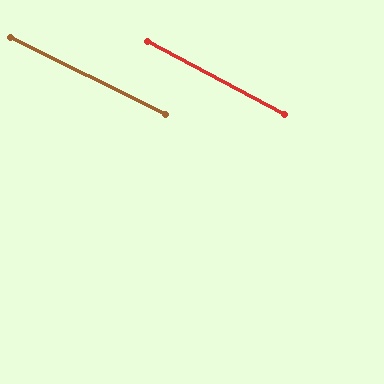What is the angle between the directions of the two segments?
Approximately 1 degree.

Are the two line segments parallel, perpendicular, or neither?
Parallel — their directions differ by only 1.5°.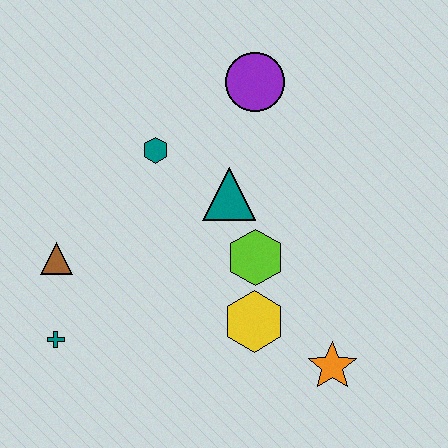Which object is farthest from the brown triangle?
The orange star is farthest from the brown triangle.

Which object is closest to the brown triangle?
The teal cross is closest to the brown triangle.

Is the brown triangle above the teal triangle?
No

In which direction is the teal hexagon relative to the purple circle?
The teal hexagon is to the left of the purple circle.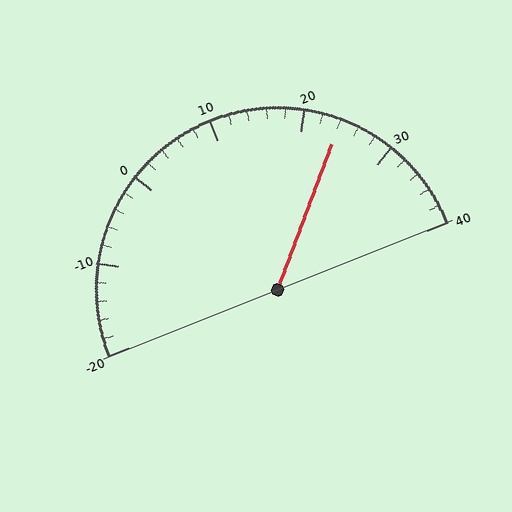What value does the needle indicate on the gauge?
The needle indicates approximately 24.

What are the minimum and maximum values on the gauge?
The gauge ranges from -20 to 40.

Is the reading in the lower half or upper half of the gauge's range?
The reading is in the upper half of the range (-20 to 40).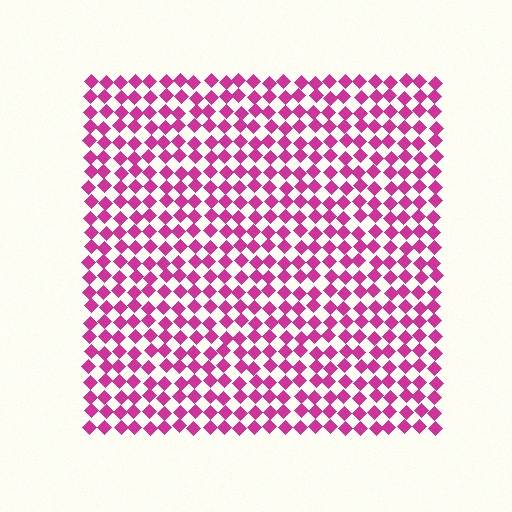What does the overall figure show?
The overall figure shows a square.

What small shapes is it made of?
It is made of small diamonds.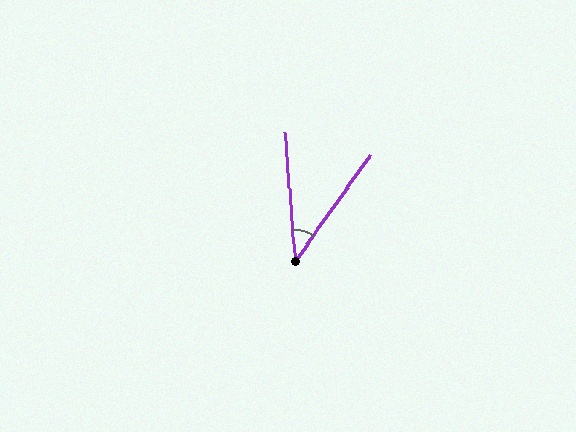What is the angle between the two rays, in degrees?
Approximately 40 degrees.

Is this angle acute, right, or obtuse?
It is acute.